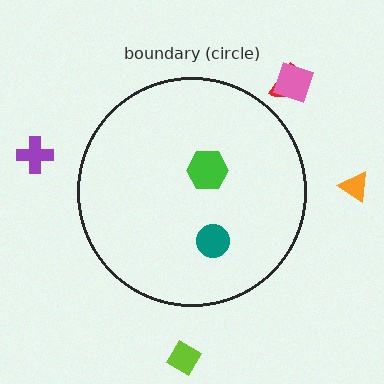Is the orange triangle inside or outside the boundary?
Outside.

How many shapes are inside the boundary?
2 inside, 5 outside.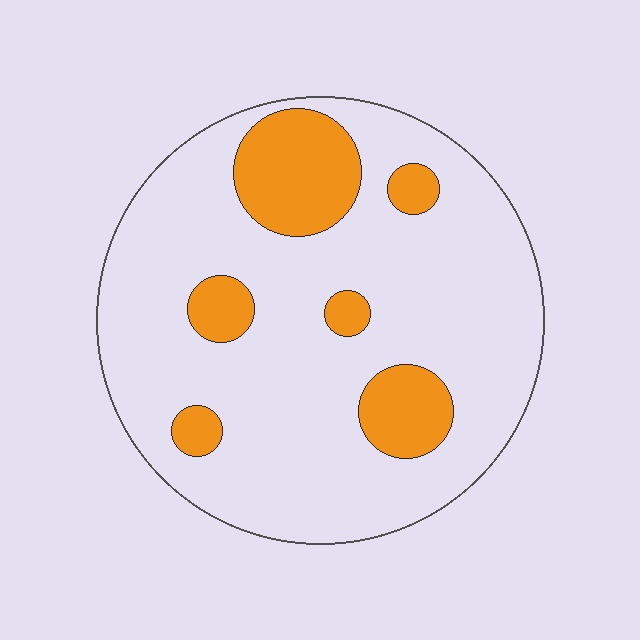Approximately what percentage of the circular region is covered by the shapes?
Approximately 20%.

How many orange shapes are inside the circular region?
6.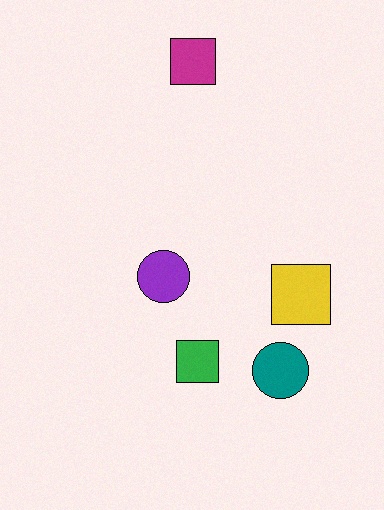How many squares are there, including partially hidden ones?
There are 3 squares.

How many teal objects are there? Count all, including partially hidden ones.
There is 1 teal object.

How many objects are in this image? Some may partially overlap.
There are 5 objects.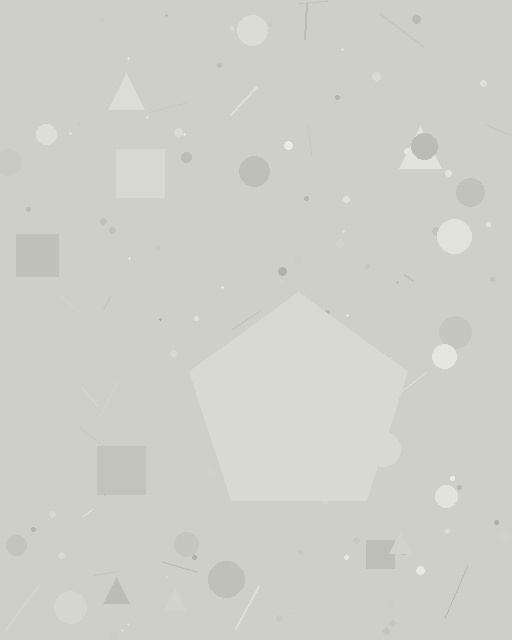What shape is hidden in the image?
A pentagon is hidden in the image.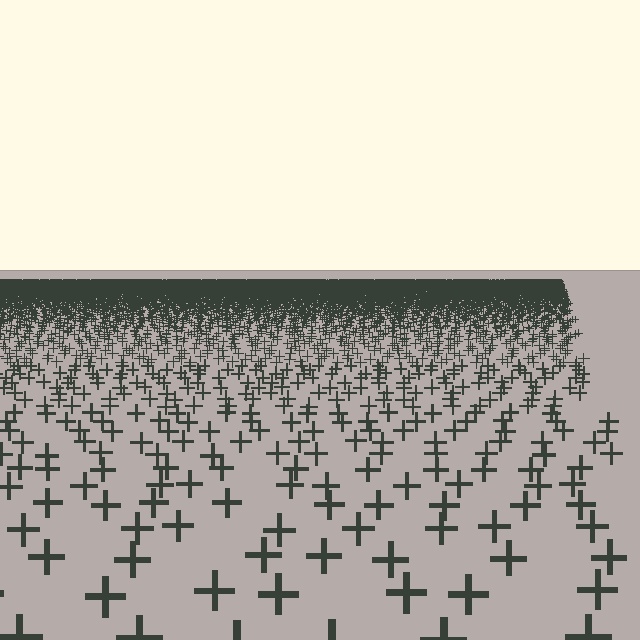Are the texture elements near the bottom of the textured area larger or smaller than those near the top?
Larger. Near the bottom, elements are closer to the viewer and appear at a bigger on-screen size.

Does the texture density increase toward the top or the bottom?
Density increases toward the top.